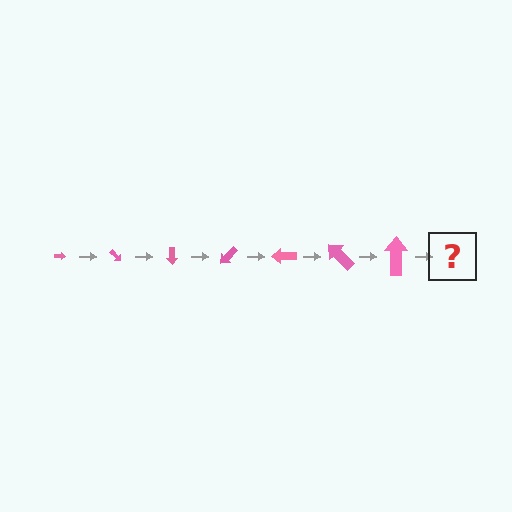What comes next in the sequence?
The next element should be an arrow, larger than the previous one and rotated 315 degrees from the start.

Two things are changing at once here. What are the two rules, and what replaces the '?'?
The two rules are that the arrow grows larger each step and it rotates 45 degrees each step. The '?' should be an arrow, larger than the previous one and rotated 315 degrees from the start.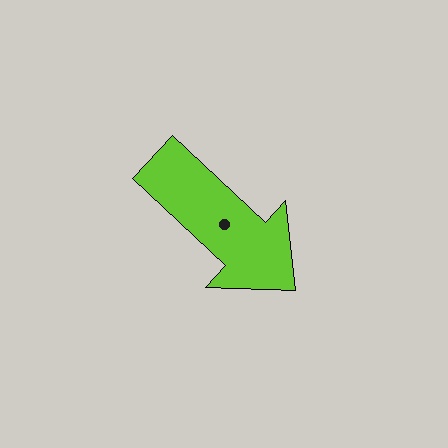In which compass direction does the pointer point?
Southeast.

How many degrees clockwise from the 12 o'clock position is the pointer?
Approximately 133 degrees.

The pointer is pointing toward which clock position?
Roughly 4 o'clock.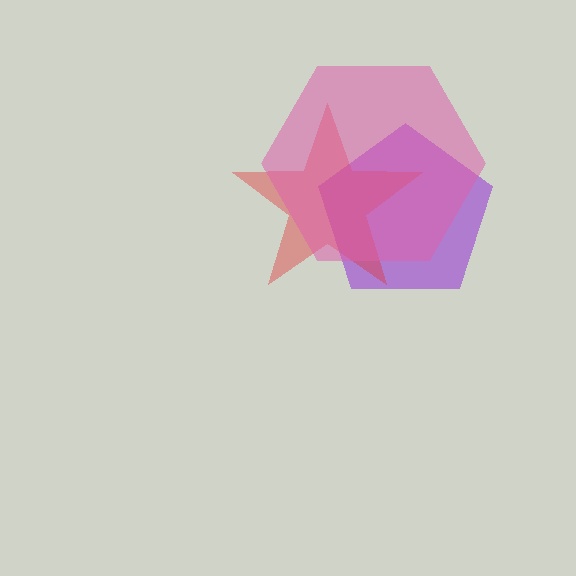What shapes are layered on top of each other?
The layered shapes are: a purple pentagon, a red star, a pink hexagon.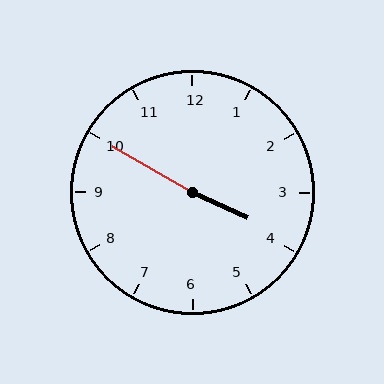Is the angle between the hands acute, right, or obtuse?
It is obtuse.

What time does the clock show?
3:50.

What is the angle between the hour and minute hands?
Approximately 175 degrees.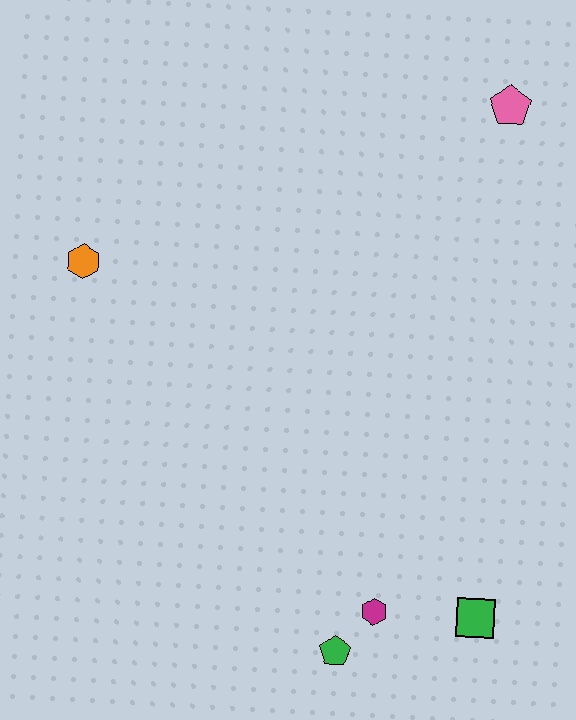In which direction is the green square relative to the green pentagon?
The green square is to the right of the green pentagon.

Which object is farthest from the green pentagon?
The pink pentagon is farthest from the green pentagon.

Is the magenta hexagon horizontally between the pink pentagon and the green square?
No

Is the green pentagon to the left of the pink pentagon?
Yes